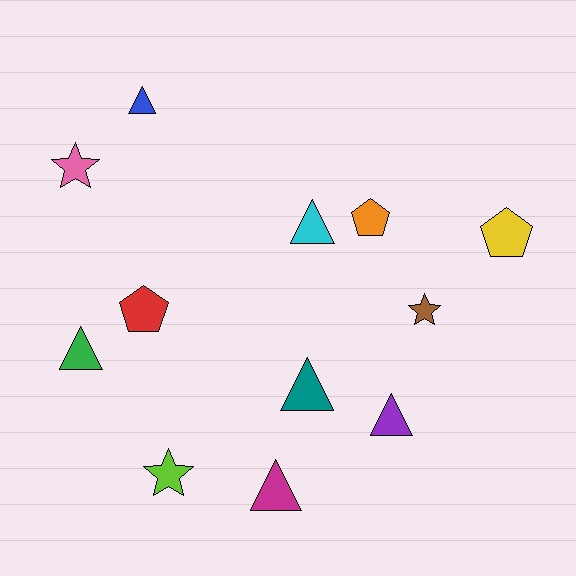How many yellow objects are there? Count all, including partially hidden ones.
There is 1 yellow object.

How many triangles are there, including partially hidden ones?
There are 6 triangles.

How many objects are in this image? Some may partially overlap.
There are 12 objects.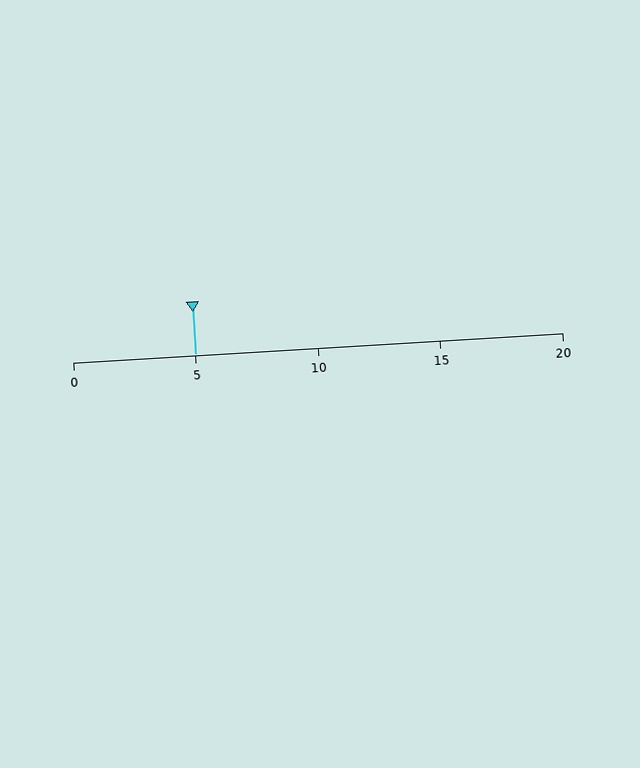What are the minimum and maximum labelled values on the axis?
The axis runs from 0 to 20.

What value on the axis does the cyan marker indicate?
The marker indicates approximately 5.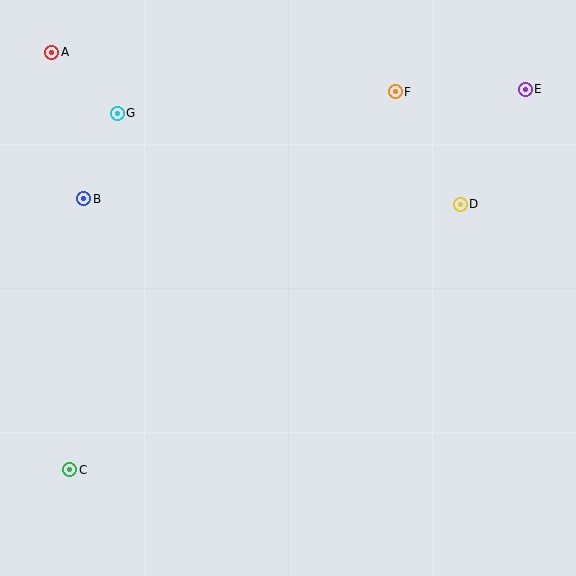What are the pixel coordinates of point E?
Point E is at (525, 89).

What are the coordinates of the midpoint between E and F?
The midpoint between E and F is at (460, 90).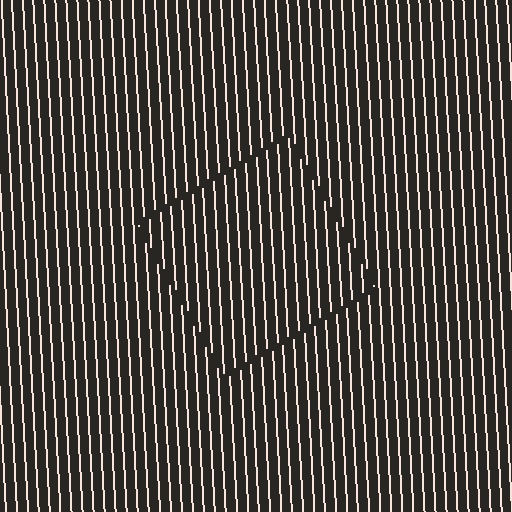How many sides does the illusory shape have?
4 sides — the line-ends trace a square.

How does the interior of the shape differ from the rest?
The interior of the shape contains the same grating, shifted by half a period — the contour is defined by the phase discontinuity where line-ends from the inner and outer gratings abut.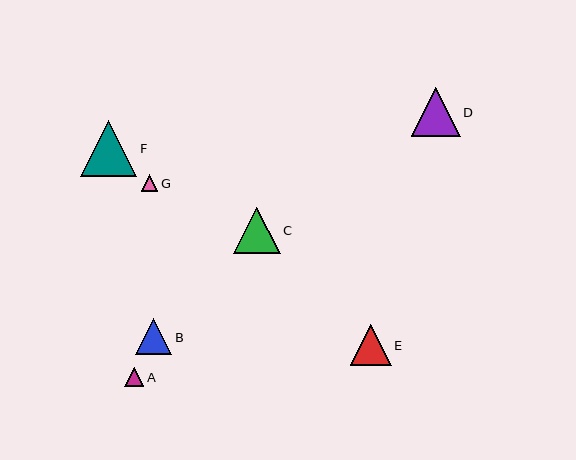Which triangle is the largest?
Triangle F is the largest with a size of approximately 56 pixels.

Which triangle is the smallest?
Triangle G is the smallest with a size of approximately 17 pixels.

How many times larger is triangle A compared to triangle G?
Triangle A is approximately 1.2 times the size of triangle G.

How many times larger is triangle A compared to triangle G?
Triangle A is approximately 1.2 times the size of triangle G.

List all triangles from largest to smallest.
From largest to smallest: F, D, C, E, B, A, G.